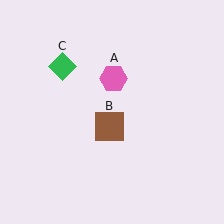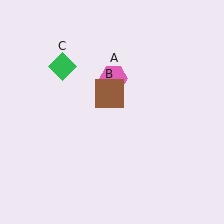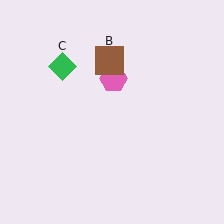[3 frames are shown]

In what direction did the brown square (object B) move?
The brown square (object B) moved up.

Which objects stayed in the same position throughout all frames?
Pink hexagon (object A) and green diamond (object C) remained stationary.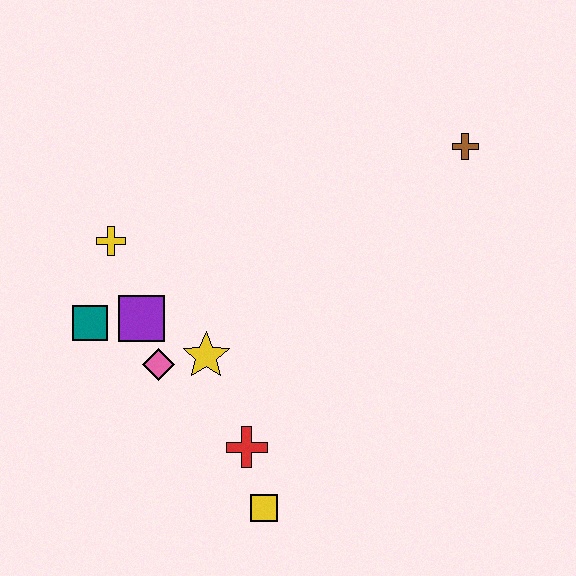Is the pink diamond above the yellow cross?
No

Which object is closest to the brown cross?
The yellow star is closest to the brown cross.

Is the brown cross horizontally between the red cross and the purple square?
No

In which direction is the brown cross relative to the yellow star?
The brown cross is to the right of the yellow star.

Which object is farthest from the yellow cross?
The brown cross is farthest from the yellow cross.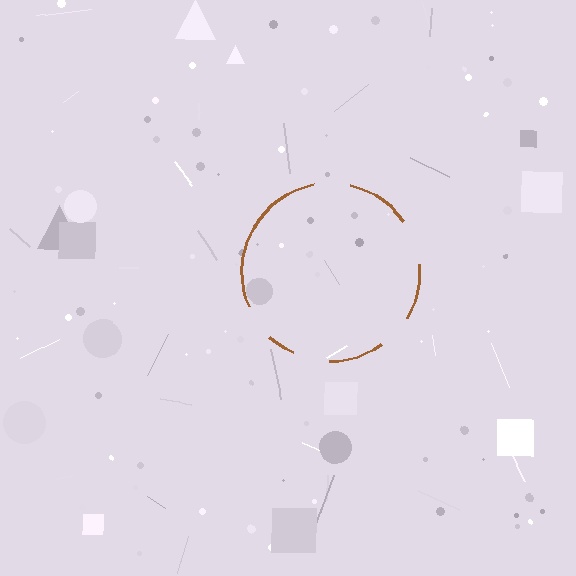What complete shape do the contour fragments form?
The contour fragments form a circle.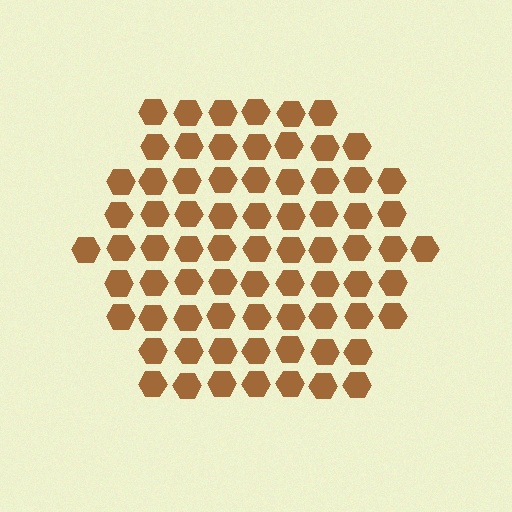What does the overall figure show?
The overall figure shows a hexagon.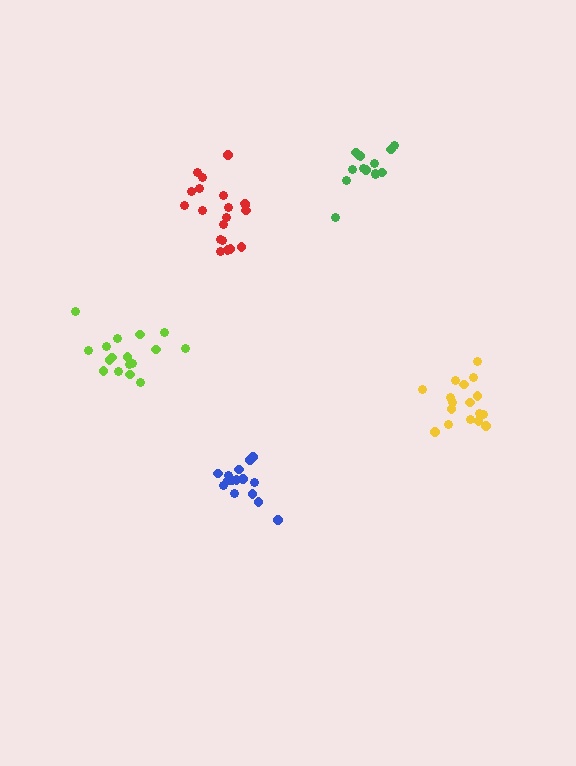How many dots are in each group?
Group 1: 20 dots, Group 2: 17 dots, Group 3: 15 dots, Group 4: 17 dots, Group 5: 14 dots (83 total).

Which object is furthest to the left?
The lime cluster is leftmost.